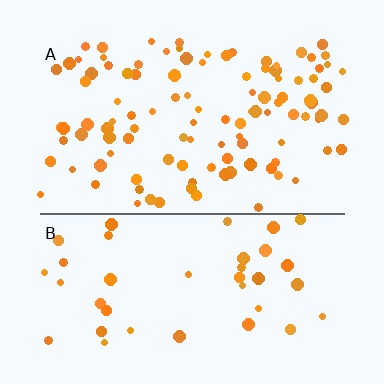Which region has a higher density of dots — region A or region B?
A (the top).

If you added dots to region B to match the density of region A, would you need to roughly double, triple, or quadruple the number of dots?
Approximately triple.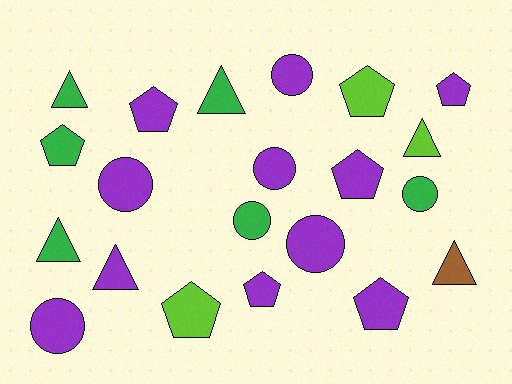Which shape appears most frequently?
Pentagon, with 8 objects.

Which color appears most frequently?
Purple, with 11 objects.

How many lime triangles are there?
There is 1 lime triangle.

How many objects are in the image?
There are 21 objects.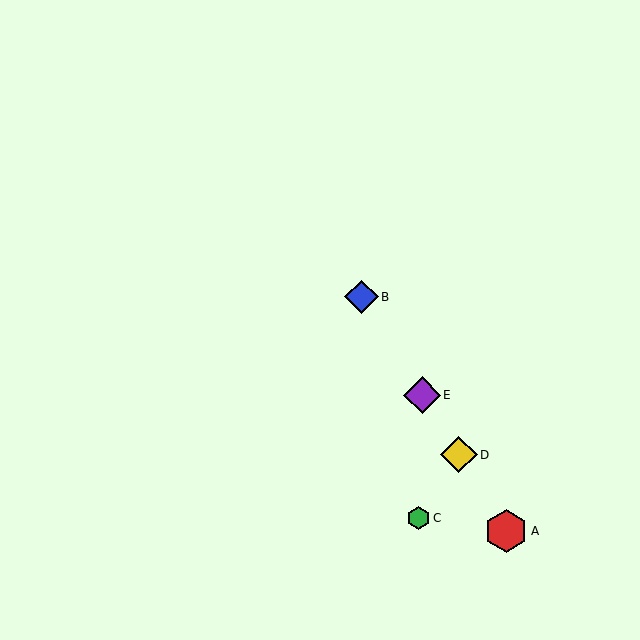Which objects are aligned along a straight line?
Objects A, B, D, E are aligned along a straight line.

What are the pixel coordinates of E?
Object E is at (422, 395).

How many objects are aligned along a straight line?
4 objects (A, B, D, E) are aligned along a straight line.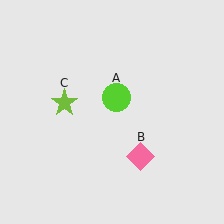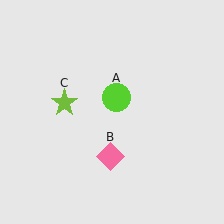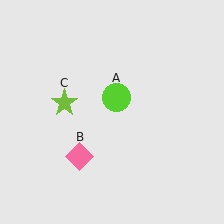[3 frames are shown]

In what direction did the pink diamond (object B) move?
The pink diamond (object B) moved left.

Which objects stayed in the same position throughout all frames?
Lime circle (object A) and lime star (object C) remained stationary.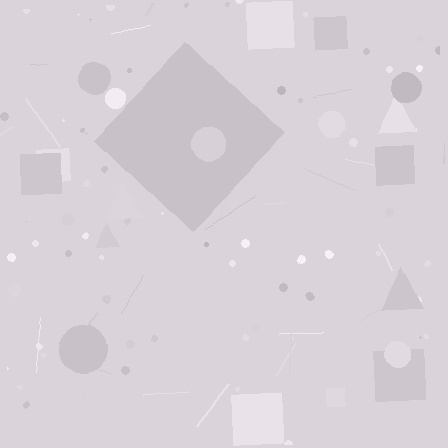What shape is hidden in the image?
A diamond is hidden in the image.